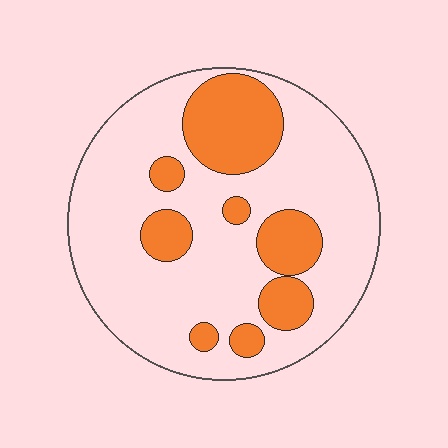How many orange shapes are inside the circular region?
8.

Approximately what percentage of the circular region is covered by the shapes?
Approximately 25%.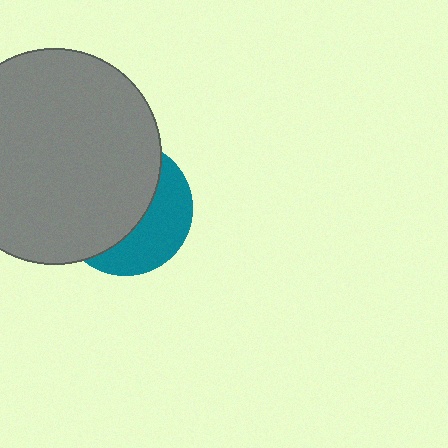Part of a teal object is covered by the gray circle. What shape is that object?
It is a circle.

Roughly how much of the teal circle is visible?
A small part of it is visible (roughly 38%).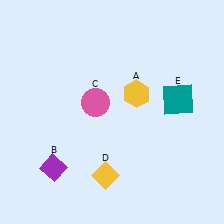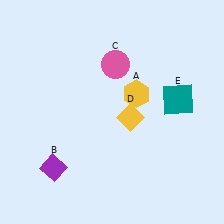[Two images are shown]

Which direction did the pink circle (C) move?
The pink circle (C) moved up.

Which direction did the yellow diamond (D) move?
The yellow diamond (D) moved up.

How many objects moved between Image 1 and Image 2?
2 objects moved between the two images.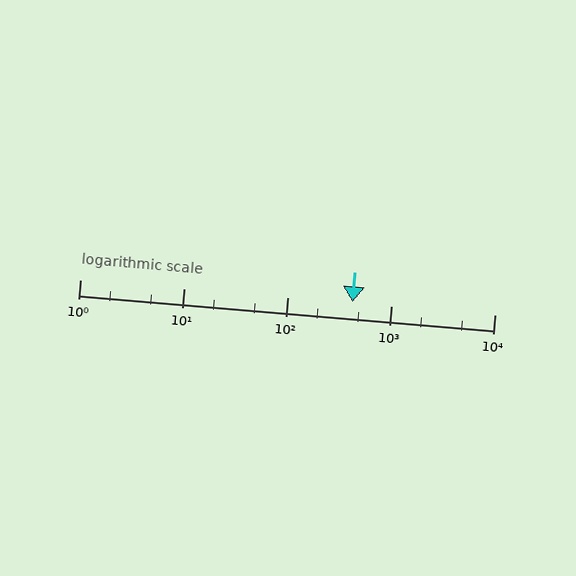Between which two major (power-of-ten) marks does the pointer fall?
The pointer is between 100 and 1000.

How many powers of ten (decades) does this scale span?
The scale spans 4 decades, from 1 to 10000.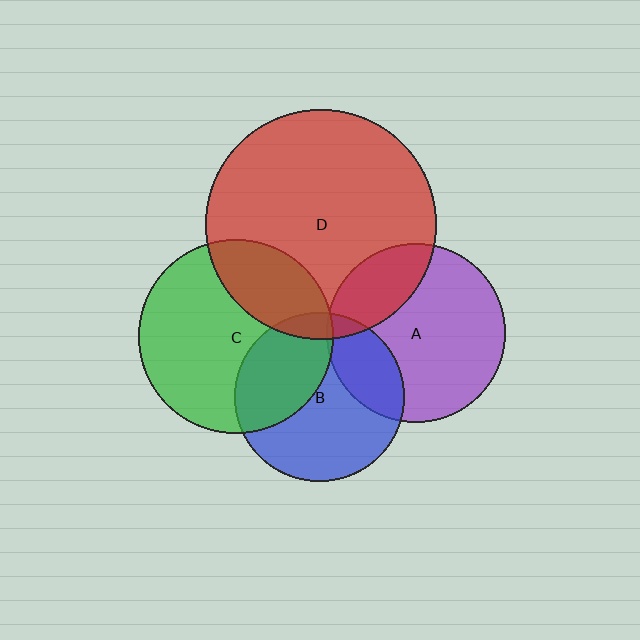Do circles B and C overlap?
Yes.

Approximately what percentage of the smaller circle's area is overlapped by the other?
Approximately 35%.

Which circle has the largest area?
Circle D (red).